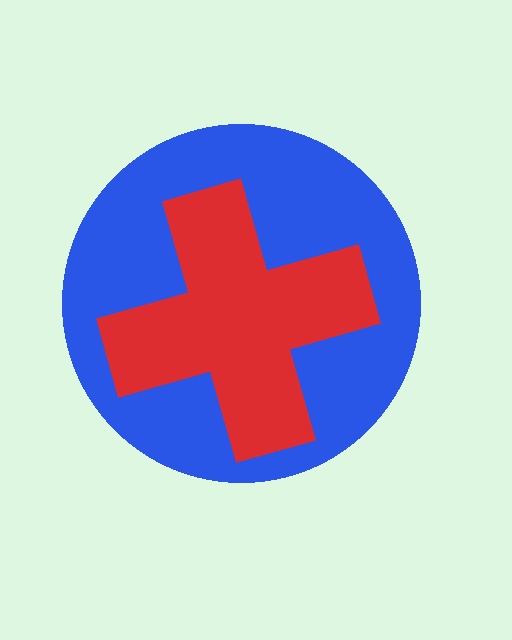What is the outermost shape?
The blue circle.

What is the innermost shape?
The red cross.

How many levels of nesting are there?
2.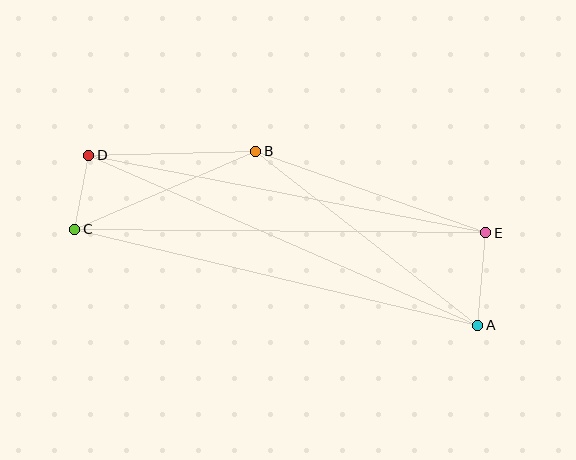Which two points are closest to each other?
Points C and D are closest to each other.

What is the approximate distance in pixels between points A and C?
The distance between A and C is approximately 414 pixels.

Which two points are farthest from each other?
Points A and D are farthest from each other.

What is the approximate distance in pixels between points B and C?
The distance between B and C is approximately 197 pixels.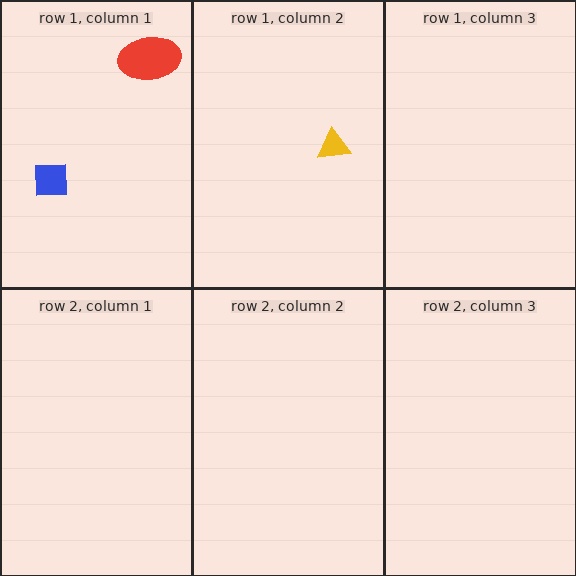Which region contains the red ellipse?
The row 1, column 1 region.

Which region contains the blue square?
The row 1, column 1 region.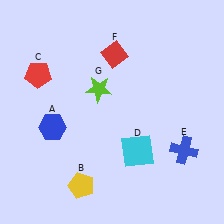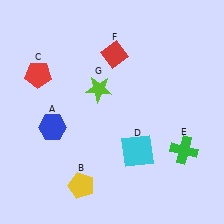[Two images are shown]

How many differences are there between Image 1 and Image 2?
There is 1 difference between the two images.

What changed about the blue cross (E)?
In Image 1, E is blue. In Image 2, it changed to green.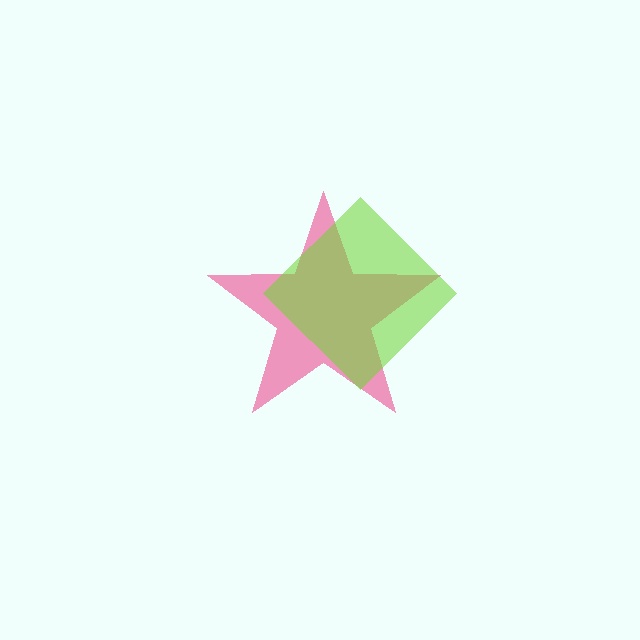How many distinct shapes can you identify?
There are 2 distinct shapes: a pink star, a lime diamond.